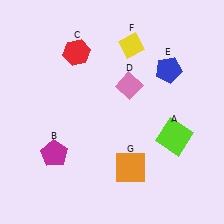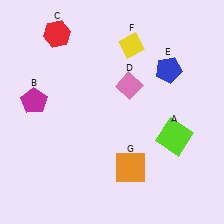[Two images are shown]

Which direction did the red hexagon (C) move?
The red hexagon (C) moved left.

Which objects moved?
The objects that moved are: the magenta pentagon (B), the red hexagon (C).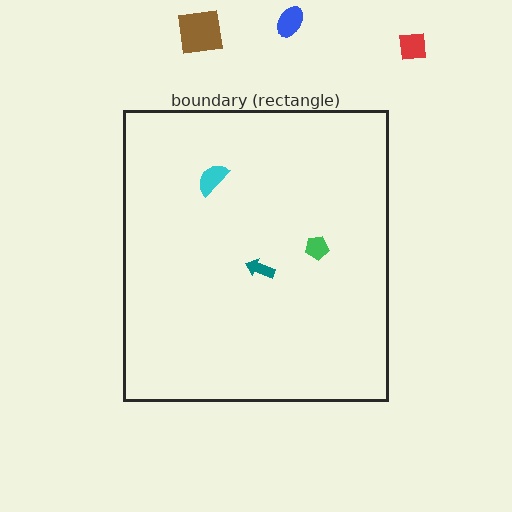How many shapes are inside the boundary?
3 inside, 3 outside.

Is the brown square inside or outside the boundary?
Outside.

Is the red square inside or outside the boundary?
Outside.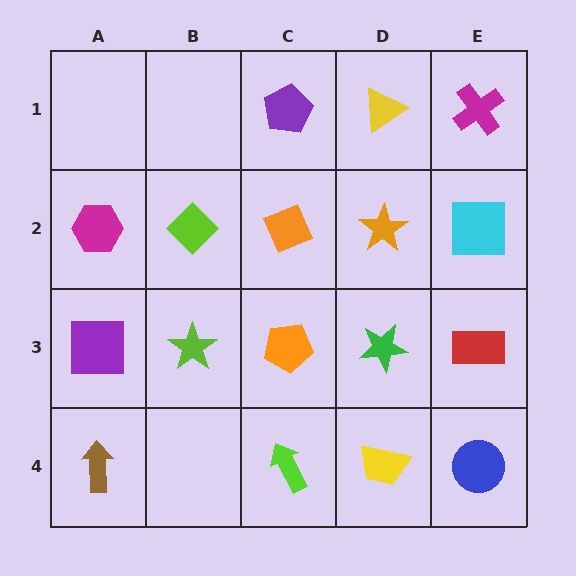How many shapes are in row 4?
4 shapes.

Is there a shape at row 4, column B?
No, that cell is empty.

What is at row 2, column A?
A magenta hexagon.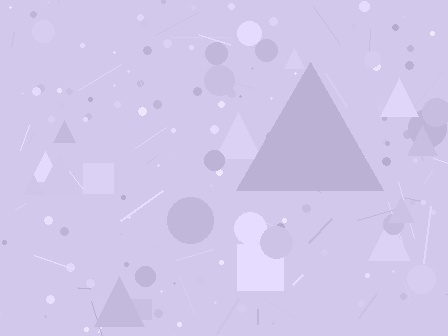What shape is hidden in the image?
A triangle is hidden in the image.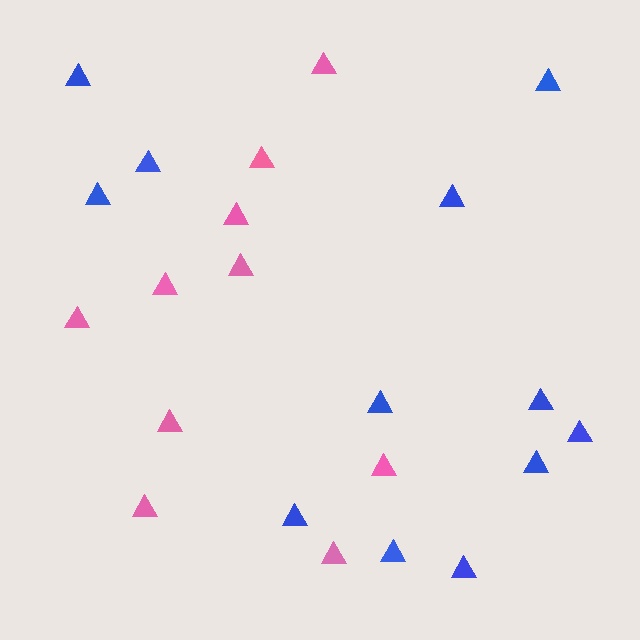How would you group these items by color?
There are 2 groups: one group of blue triangles (12) and one group of pink triangles (10).